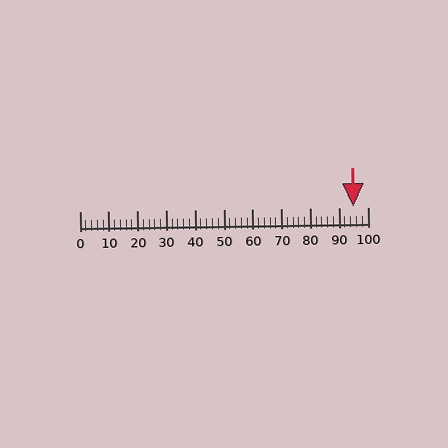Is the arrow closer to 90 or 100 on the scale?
The arrow is closer to 90.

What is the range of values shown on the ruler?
The ruler shows values from 0 to 100.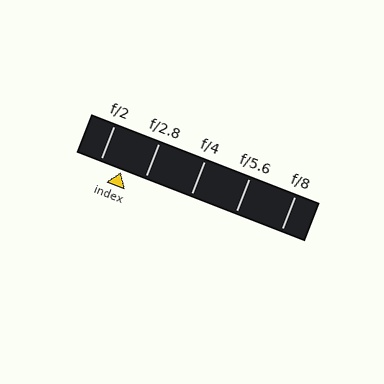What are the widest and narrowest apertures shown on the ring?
The widest aperture shown is f/2 and the narrowest is f/8.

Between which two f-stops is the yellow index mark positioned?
The index mark is between f/2 and f/2.8.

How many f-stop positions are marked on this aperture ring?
There are 5 f-stop positions marked.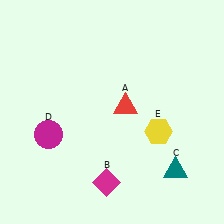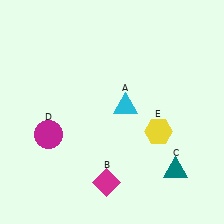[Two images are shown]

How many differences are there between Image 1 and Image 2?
There is 1 difference between the two images.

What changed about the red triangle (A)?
In Image 1, A is red. In Image 2, it changed to cyan.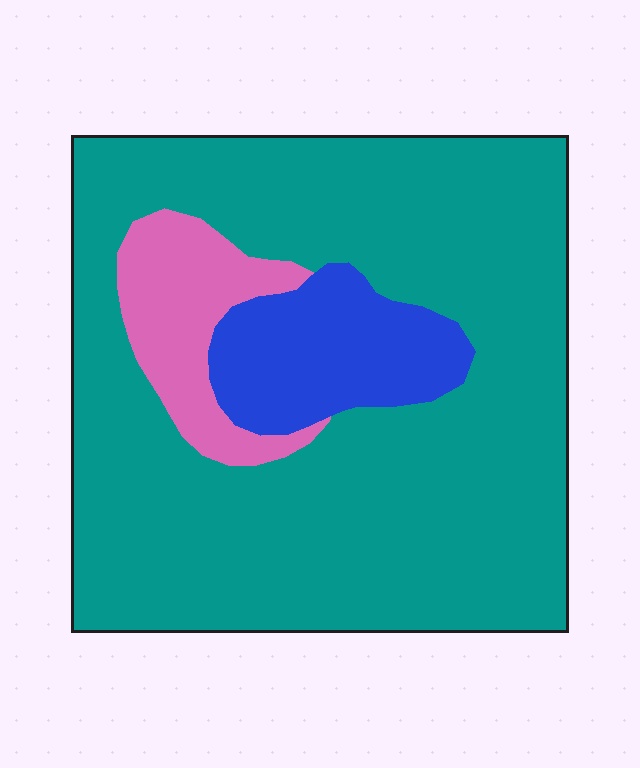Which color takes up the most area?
Teal, at roughly 80%.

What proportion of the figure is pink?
Pink covers roughly 10% of the figure.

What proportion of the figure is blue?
Blue takes up about one eighth (1/8) of the figure.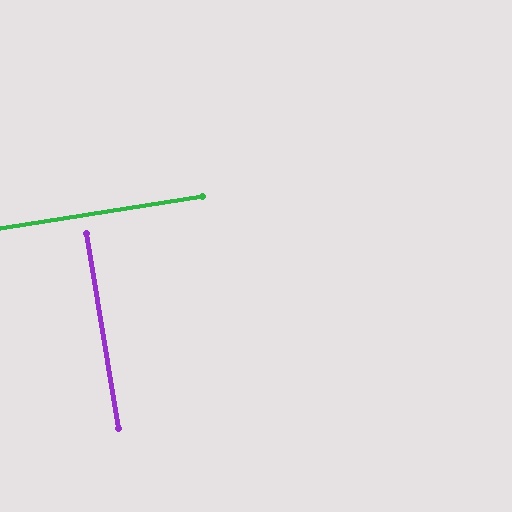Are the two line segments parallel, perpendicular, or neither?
Perpendicular — they meet at approximately 89°.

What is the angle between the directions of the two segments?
Approximately 89 degrees.